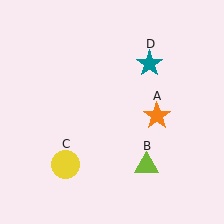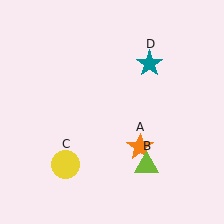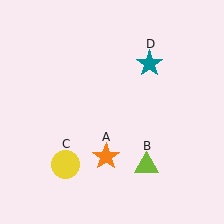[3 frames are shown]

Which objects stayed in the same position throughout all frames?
Lime triangle (object B) and yellow circle (object C) and teal star (object D) remained stationary.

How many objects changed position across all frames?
1 object changed position: orange star (object A).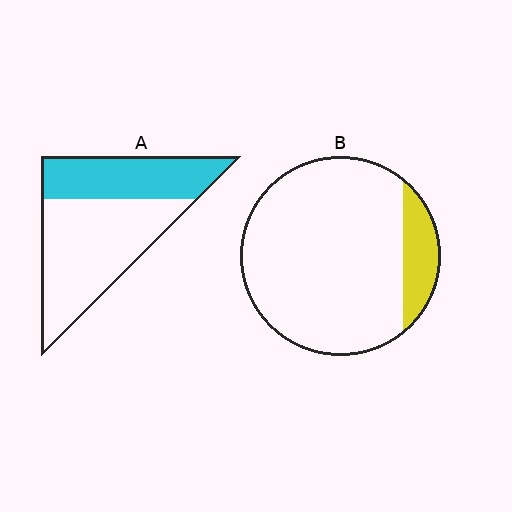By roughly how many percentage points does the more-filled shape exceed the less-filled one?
By roughly 25 percentage points (A over B).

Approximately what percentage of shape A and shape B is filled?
A is approximately 40% and B is approximately 15%.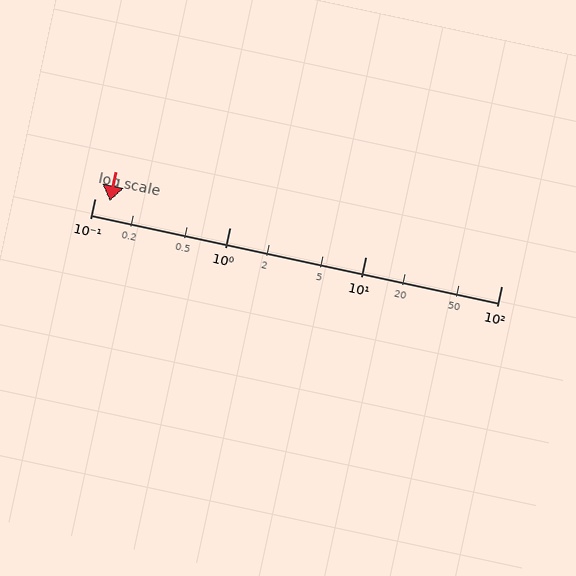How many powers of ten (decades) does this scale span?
The scale spans 3 decades, from 0.1 to 100.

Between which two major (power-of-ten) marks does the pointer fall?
The pointer is between 0.1 and 1.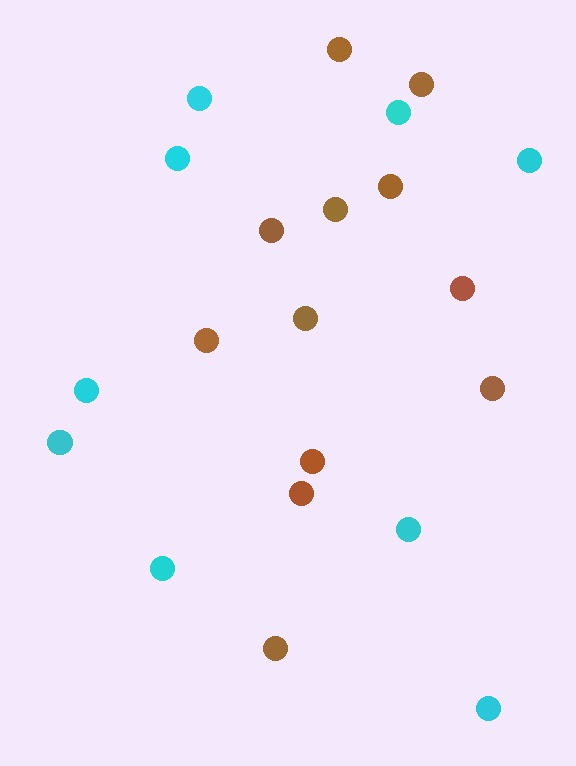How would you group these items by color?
There are 2 groups: one group of brown circles (12) and one group of cyan circles (9).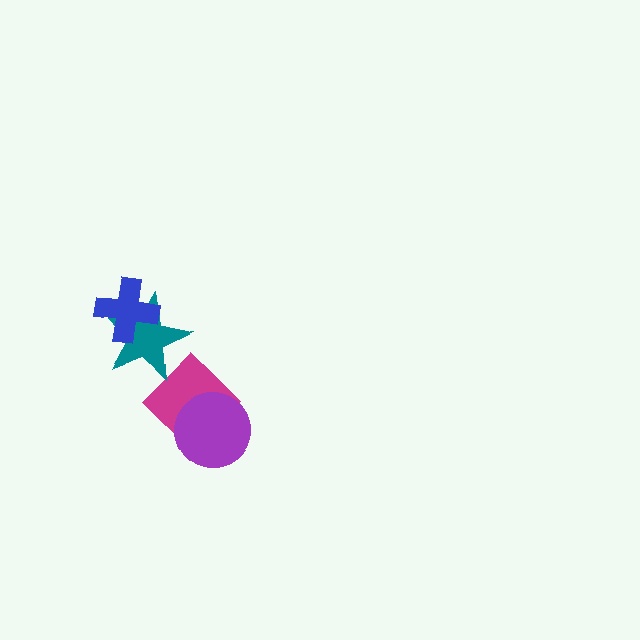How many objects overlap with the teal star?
2 objects overlap with the teal star.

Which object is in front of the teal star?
The blue cross is in front of the teal star.